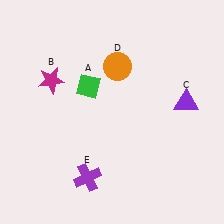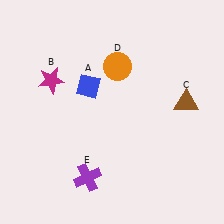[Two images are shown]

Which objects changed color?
A changed from green to blue. C changed from purple to brown.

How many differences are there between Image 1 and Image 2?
There are 2 differences between the two images.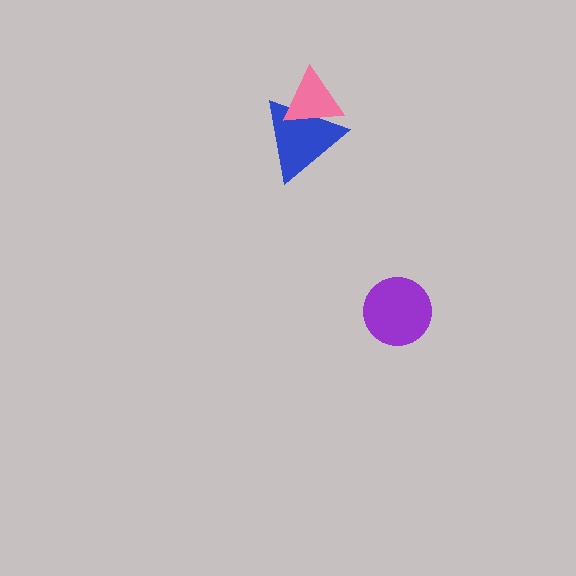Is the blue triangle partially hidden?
Yes, it is partially covered by another shape.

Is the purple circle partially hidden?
No, no other shape covers it.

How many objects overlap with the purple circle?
0 objects overlap with the purple circle.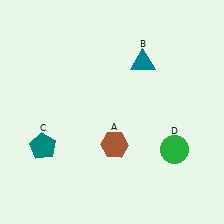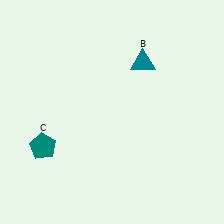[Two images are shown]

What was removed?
The green circle (D), the brown hexagon (A) were removed in Image 2.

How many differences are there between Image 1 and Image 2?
There are 2 differences between the two images.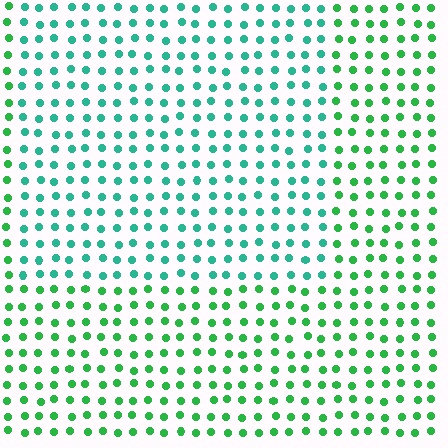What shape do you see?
I see a rectangle.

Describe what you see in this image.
The image is filled with small green elements in a uniform arrangement. A rectangle-shaped region is visible where the elements are tinted to a slightly different hue, forming a subtle color boundary.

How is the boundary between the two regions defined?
The boundary is defined purely by a slight shift in hue (about 33 degrees). Spacing, size, and orientation are identical on both sides.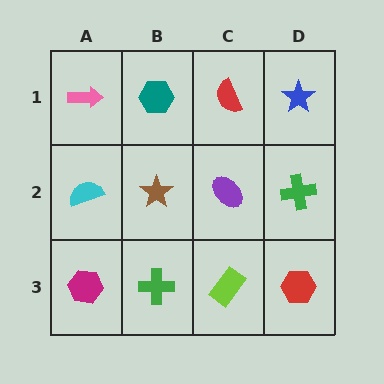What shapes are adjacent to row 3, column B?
A brown star (row 2, column B), a magenta hexagon (row 3, column A), a lime rectangle (row 3, column C).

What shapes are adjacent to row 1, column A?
A cyan semicircle (row 2, column A), a teal hexagon (row 1, column B).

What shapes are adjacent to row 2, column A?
A pink arrow (row 1, column A), a magenta hexagon (row 3, column A), a brown star (row 2, column B).